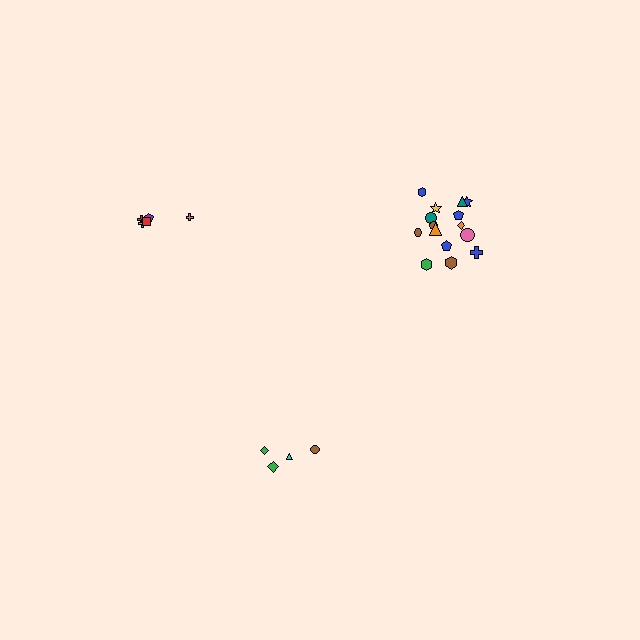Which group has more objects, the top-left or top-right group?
The top-right group.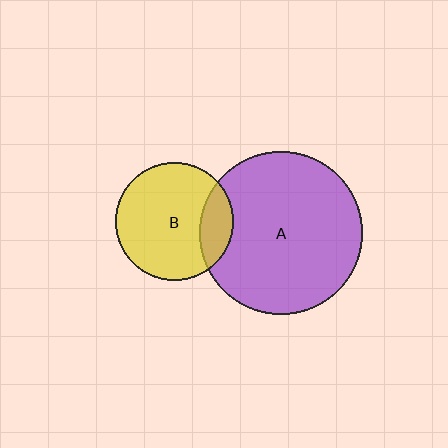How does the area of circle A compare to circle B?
Approximately 1.9 times.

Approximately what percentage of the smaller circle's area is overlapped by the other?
Approximately 20%.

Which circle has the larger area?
Circle A (purple).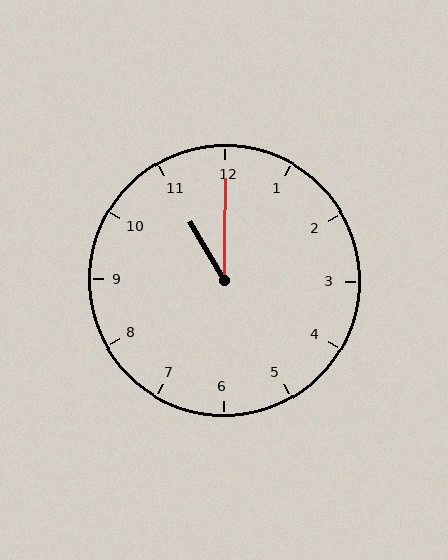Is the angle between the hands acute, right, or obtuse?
It is acute.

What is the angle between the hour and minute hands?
Approximately 30 degrees.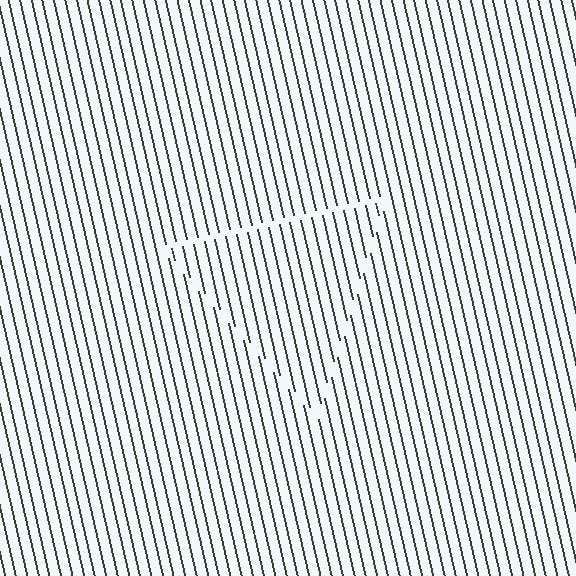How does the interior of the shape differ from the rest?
The interior of the shape contains the same grating, shifted by half a period — the contour is defined by the phase discontinuity where line-ends from the inner and outer gratings abut.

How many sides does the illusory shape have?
3 sides — the line-ends trace a triangle.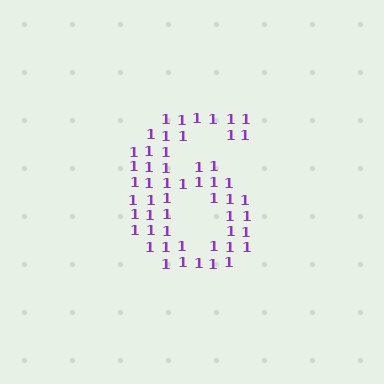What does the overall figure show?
The overall figure shows the digit 6.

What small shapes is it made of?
It is made of small digit 1's.